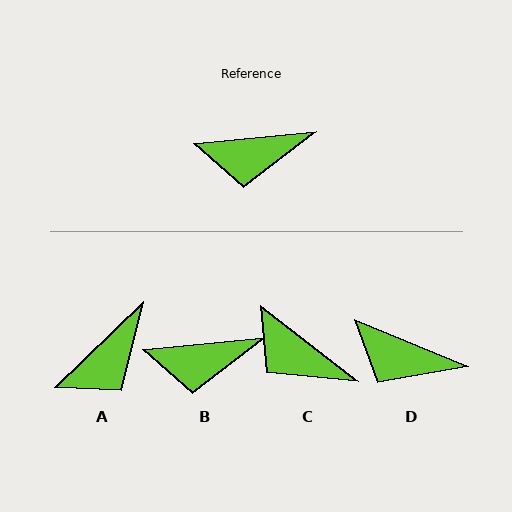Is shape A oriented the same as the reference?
No, it is off by about 38 degrees.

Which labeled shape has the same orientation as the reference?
B.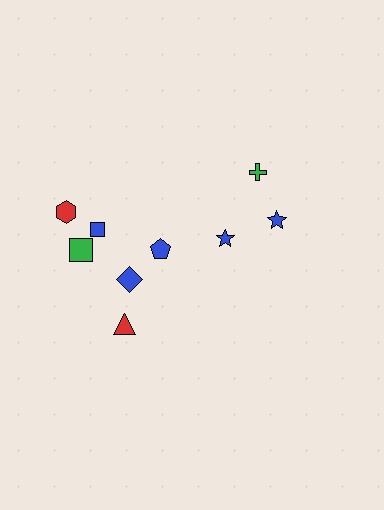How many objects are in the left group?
There are 6 objects.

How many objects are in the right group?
There are 3 objects.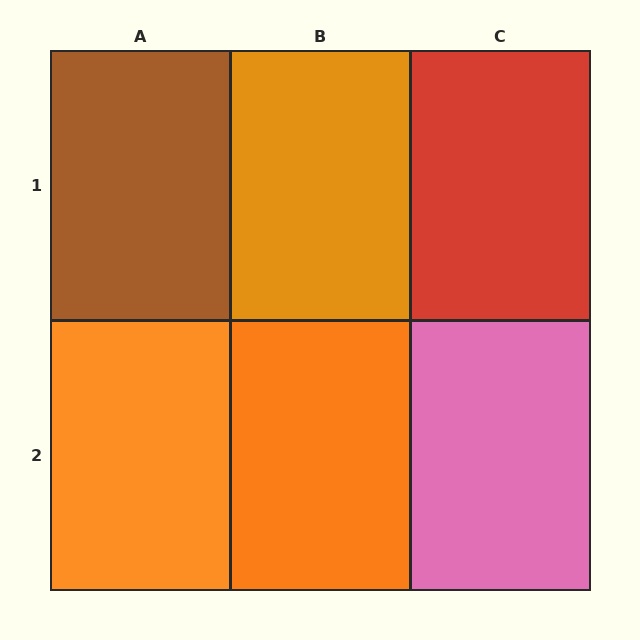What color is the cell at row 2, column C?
Pink.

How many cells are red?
1 cell is red.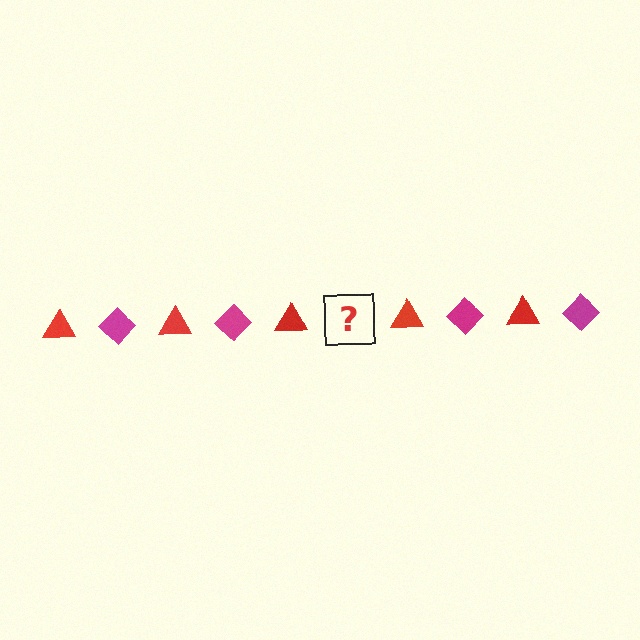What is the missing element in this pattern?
The missing element is a magenta diamond.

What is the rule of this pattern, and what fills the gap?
The rule is that the pattern alternates between red triangle and magenta diamond. The gap should be filled with a magenta diamond.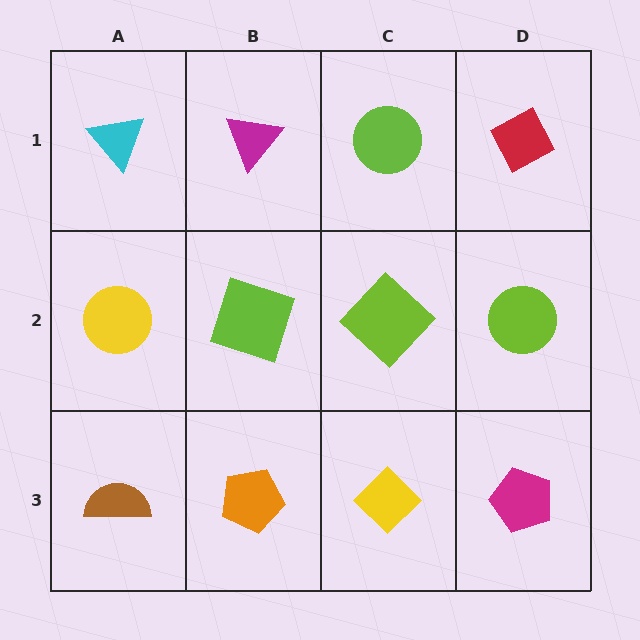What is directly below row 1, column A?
A yellow circle.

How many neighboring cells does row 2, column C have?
4.